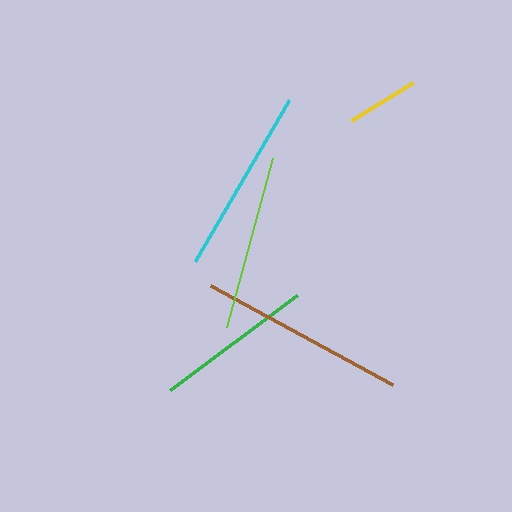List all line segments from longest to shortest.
From longest to shortest: brown, cyan, lime, green, yellow.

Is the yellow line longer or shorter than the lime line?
The lime line is longer than the yellow line.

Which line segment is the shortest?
The yellow line is the shortest at approximately 73 pixels.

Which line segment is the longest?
The brown line is the longest at approximately 207 pixels.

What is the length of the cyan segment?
The cyan segment is approximately 186 pixels long.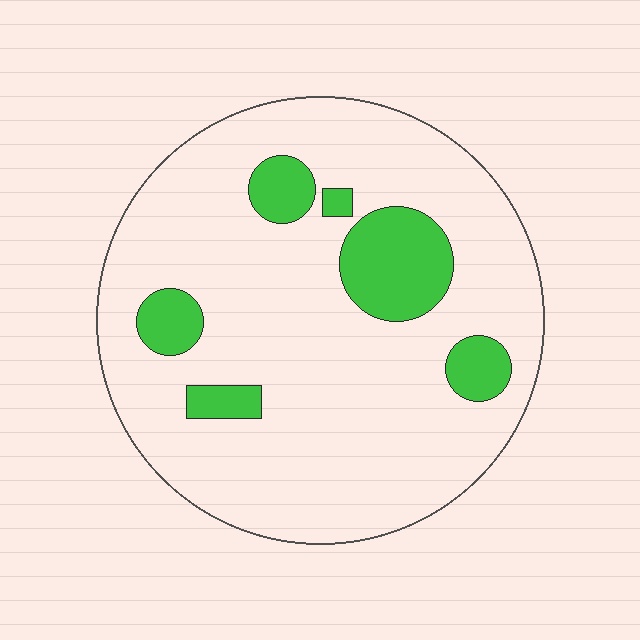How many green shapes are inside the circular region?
6.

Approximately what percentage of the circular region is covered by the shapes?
Approximately 15%.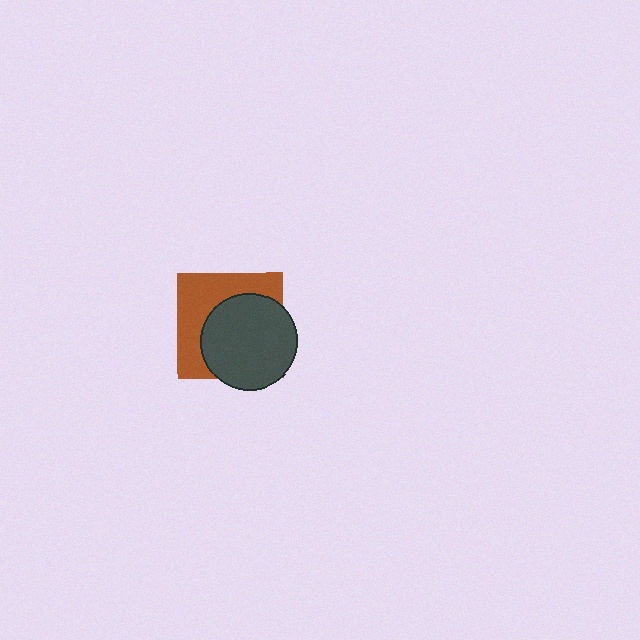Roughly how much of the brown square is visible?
A small part of it is visible (roughly 44%).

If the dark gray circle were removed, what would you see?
You would see the complete brown square.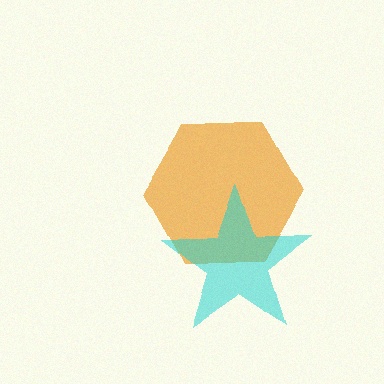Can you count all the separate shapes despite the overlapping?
Yes, there are 2 separate shapes.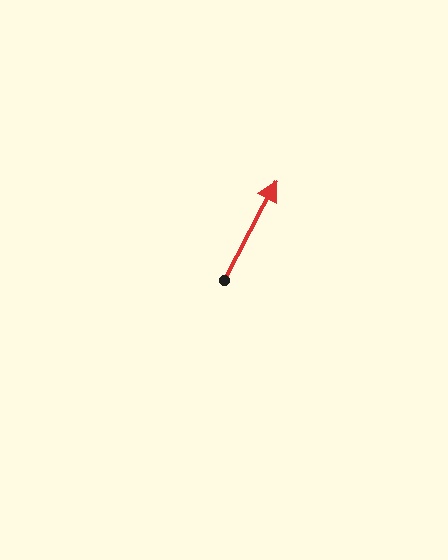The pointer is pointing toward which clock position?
Roughly 1 o'clock.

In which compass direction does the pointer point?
Northeast.